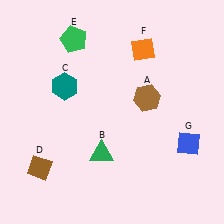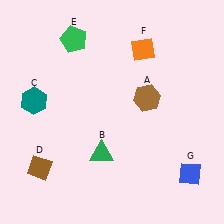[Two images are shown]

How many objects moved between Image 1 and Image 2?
2 objects moved between the two images.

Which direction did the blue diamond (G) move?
The blue diamond (G) moved down.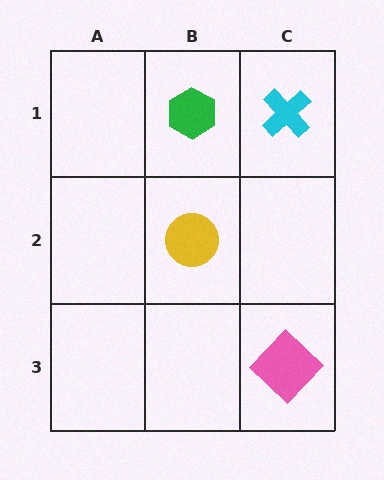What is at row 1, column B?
A green hexagon.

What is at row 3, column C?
A pink diamond.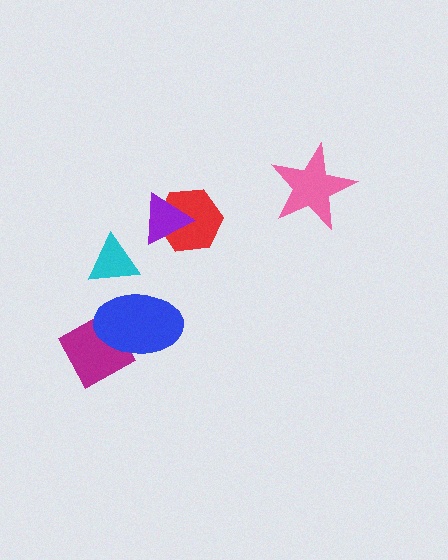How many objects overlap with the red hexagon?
1 object overlaps with the red hexagon.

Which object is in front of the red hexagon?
The purple triangle is in front of the red hexagon.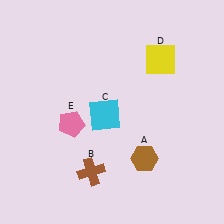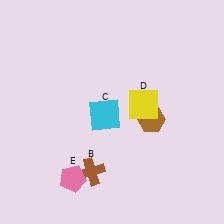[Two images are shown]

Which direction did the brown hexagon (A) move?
The brown hexagon (A) moved up.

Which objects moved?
The objects that moved are: the brown hexagon (A), the yellow square (D), the pink pentagon (E).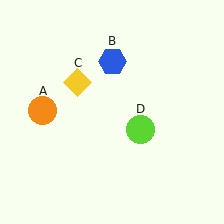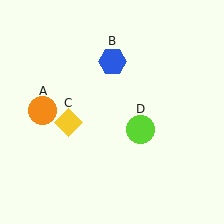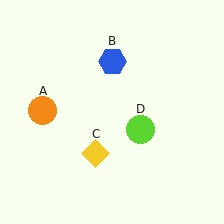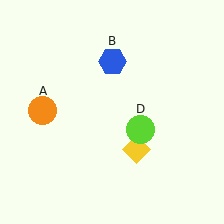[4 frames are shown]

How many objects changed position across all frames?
1 object changed position: yellow diamond (object C).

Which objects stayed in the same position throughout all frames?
Orange circle (object A) and blue hexagon (object B) and lime circle (object D) remained stationary.